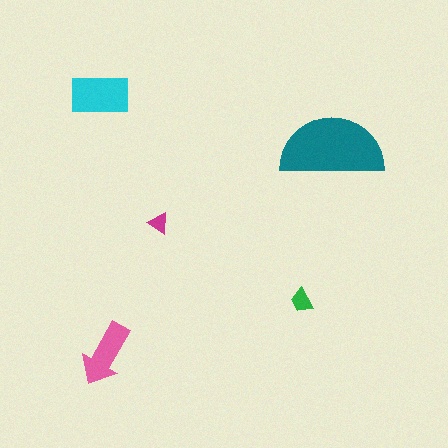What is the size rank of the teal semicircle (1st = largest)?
1st.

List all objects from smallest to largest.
The magenta triangle, the green trapezoid, the pink arrow, the cyan rectangle, the teal semicircle.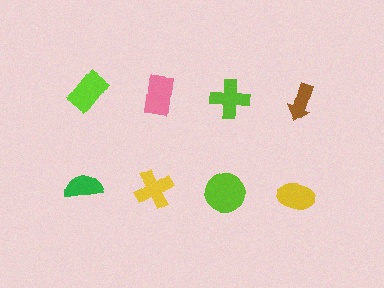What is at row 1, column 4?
A brown arrow.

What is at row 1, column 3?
A lime cross.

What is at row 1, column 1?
A lime rectangle.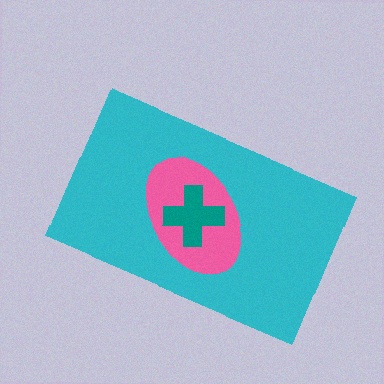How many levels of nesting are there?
3.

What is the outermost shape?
The cyan rectangle.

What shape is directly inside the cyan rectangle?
The pink ellipse.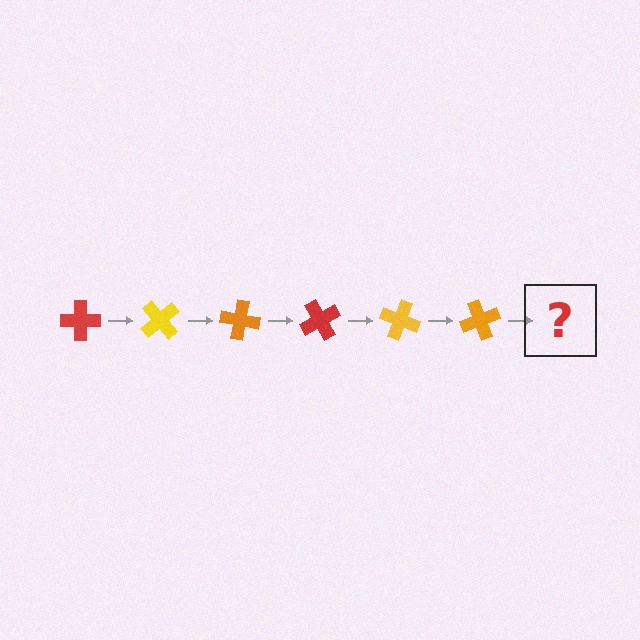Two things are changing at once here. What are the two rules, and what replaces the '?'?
The two rules are that it rotates 50 degrees each step and the color cycles through red, yellow, and orange. The '?' should be a red cross, rotated 300 degrees from the start.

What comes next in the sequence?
The next element should be a red cross, rotated 300 degrees from the start.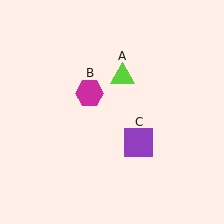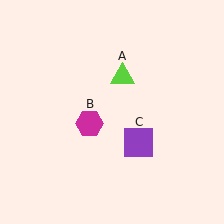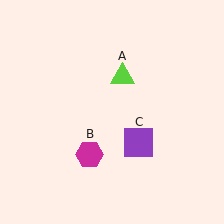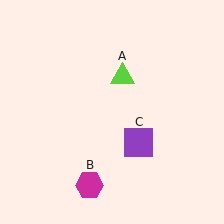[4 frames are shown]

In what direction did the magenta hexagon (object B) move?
The magenta hexagon (object B) moved down.